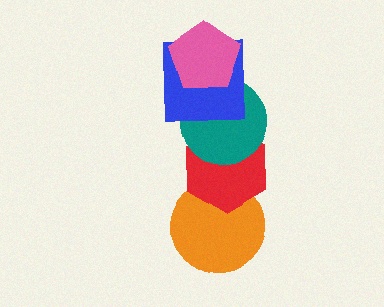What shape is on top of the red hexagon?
The teal circle is on top of the red hexagon.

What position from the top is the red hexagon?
The red hexagon is 4th from the top.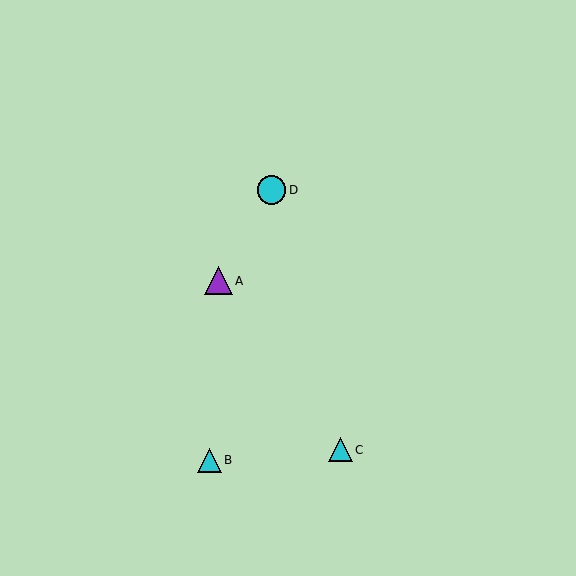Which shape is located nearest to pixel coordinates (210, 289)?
The purple triangle (labeled A) at (218, 281) is nearest to that location.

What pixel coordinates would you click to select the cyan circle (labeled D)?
Click at (271, 190) to select the cyan circle D.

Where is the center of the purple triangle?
The center of the purple triangle is at (218, 281).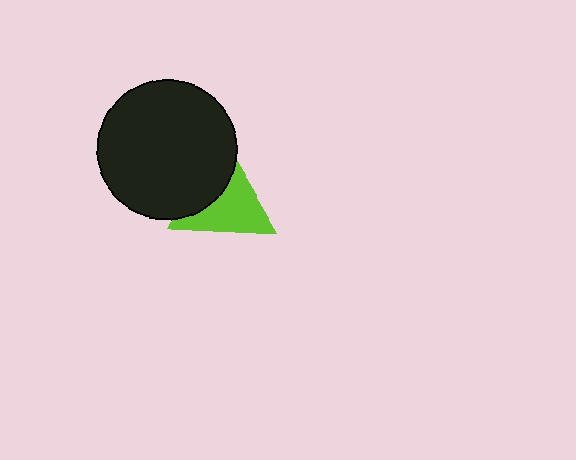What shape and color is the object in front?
The object in front is a black circle.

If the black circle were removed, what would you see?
You would see the complete lime triangle.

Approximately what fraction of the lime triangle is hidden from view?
Roughly 38% of the lime triangle is hidden behind the black circle.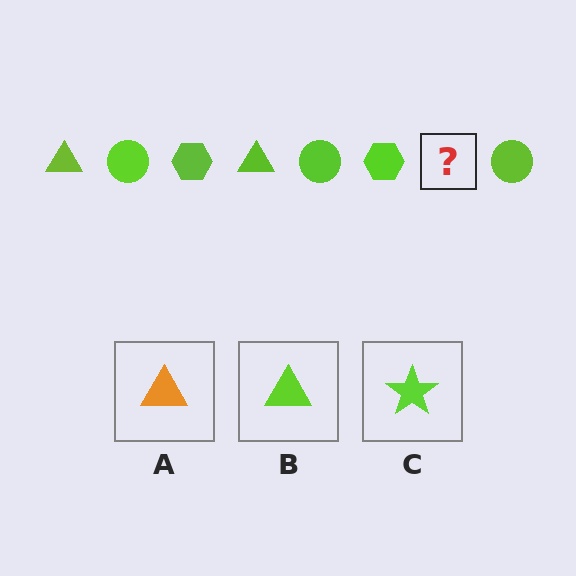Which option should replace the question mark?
Option B.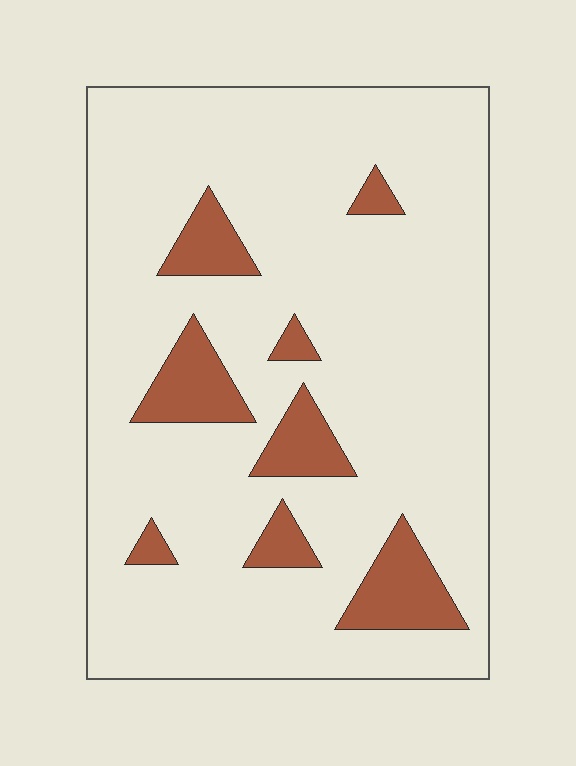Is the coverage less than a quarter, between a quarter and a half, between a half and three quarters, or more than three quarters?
Less than a quarter.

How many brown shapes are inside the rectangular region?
8.